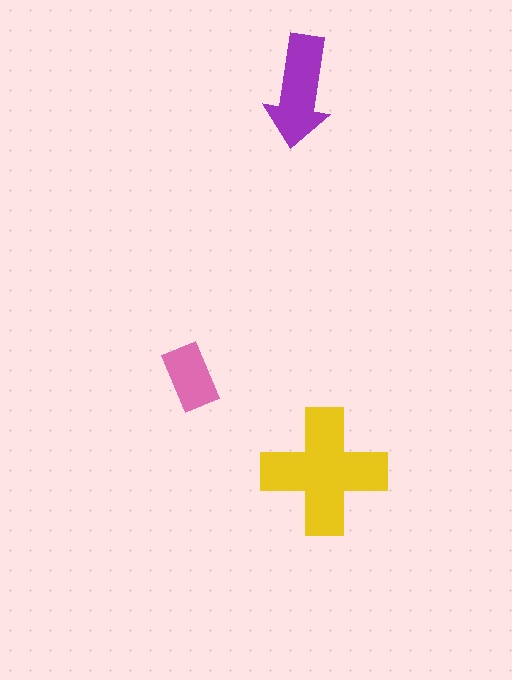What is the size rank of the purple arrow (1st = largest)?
2nd.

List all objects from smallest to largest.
The pink rectangle, the purple arrow, the yellow cross.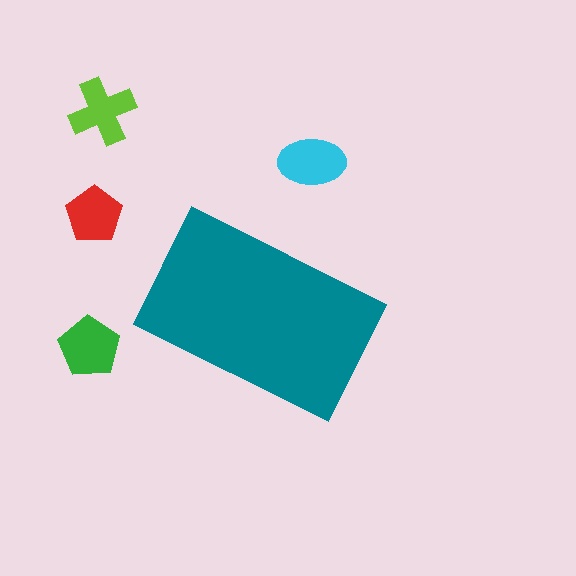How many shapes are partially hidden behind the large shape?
0 shapes are partially hidden.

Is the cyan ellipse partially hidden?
No, the cyan ellipse is fully visible.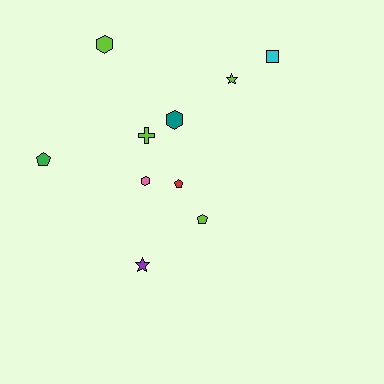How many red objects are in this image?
There is 1 red object.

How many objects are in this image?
There are 10 objects.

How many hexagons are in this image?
There are 3 hexagons.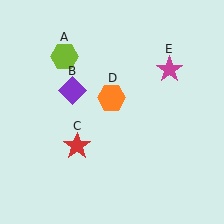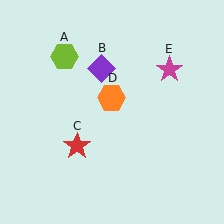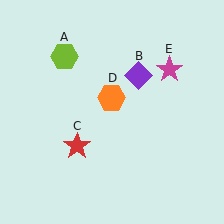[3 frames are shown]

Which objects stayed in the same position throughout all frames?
Lime hexagon (object A) and red star (object C) and orange hexagon (object D) and magenta star (object E) remained stationary.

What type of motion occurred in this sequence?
The purple diamond (object B) rotated clockwise around the center of the scene.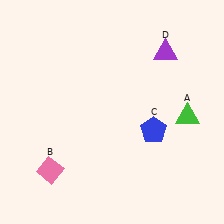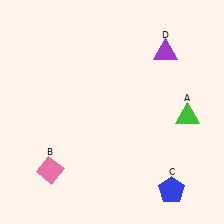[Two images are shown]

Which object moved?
The blue pentagon (C) moved down.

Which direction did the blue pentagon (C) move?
The blue pentagon (C) moved down.